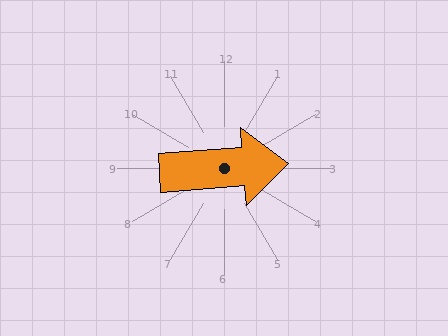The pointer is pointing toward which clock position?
Roughly 3 o'clock.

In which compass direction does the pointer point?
East.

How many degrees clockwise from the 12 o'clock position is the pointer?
Approximately 86 degrees.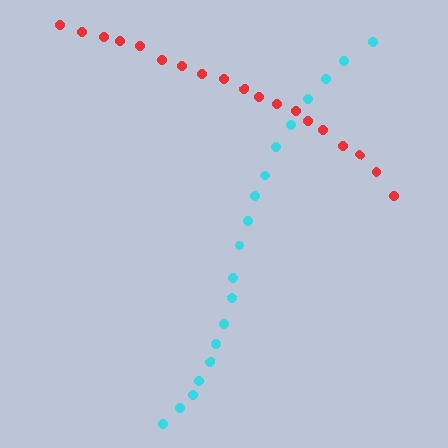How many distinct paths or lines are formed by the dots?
There are 2 distinct paths.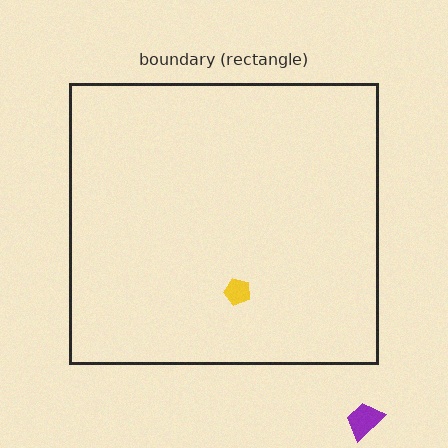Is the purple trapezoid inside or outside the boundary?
Outside.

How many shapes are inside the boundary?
1 inside, 1 outside.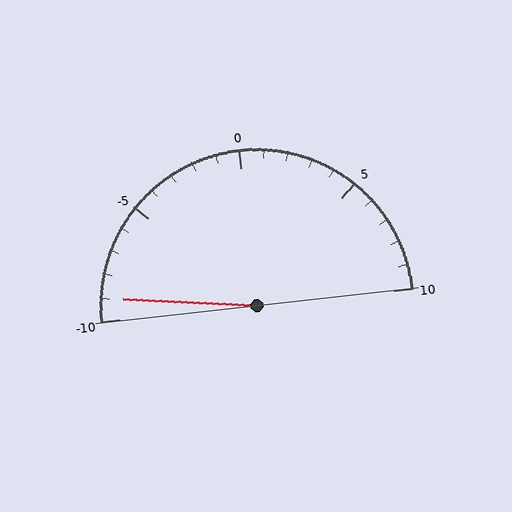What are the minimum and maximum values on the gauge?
The gauge ranges from -10 to 10.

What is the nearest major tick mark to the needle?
The nearest major tick mark is -10.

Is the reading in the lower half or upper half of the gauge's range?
The reading is in the lower half of the range (-10 to 10).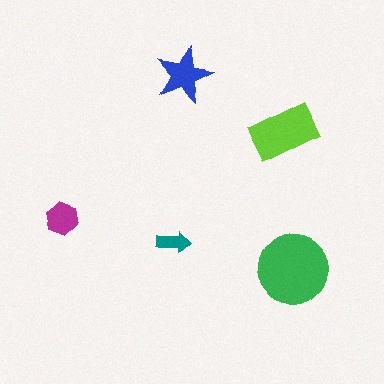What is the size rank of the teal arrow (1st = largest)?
5th.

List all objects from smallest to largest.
The teal arrow, the magenta hexagon, the blue star, the lime rectangle, the green circle.